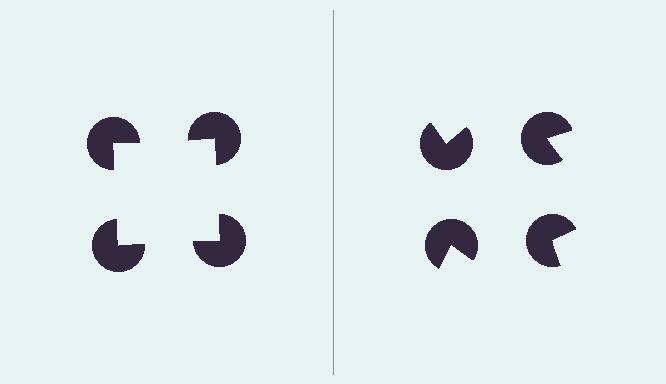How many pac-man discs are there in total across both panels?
8 — 4 on each side.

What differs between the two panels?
The pac-man discs are positioned identically on both sides; only the wedge orientations differ. On the left they align to a square; on the right they are misaligned.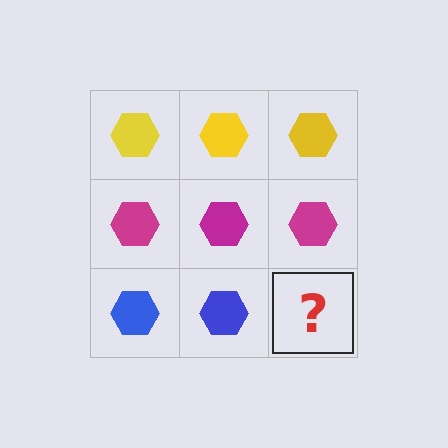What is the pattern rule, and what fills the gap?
The rule is that each row has a consistent color. The gap should be filled with a blue hexagon.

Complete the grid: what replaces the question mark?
The question mark should be replaced with a blue hexagon.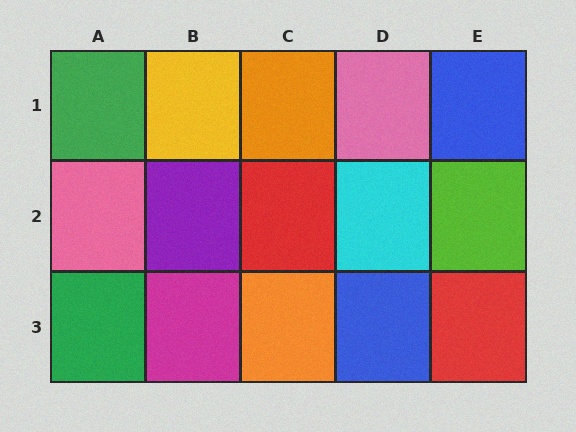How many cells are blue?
2 cells are blue.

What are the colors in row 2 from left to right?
Pink, purple, red, cyan, lime.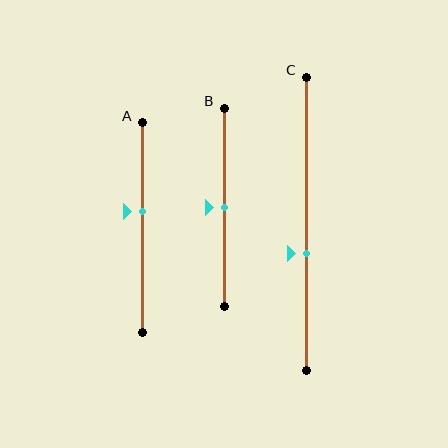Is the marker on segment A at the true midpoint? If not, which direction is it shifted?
No, the marker on segment A is shifted upward by about 8% of the segment length.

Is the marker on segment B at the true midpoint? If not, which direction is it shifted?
Yes, the marker on segment B is at the true midpoint.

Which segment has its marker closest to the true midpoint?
Segment B has its marker closest to the true midpoint.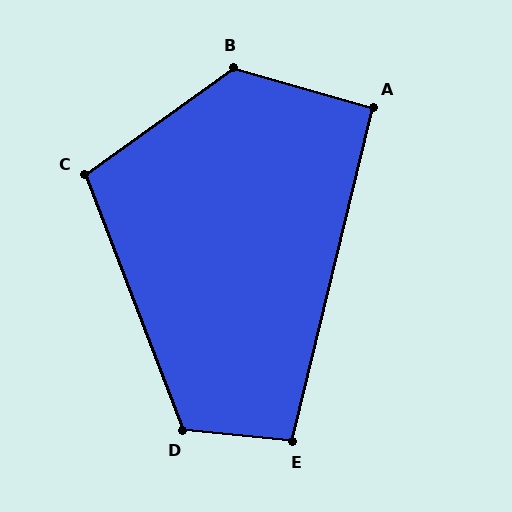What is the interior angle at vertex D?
Approximately 117 degrees (obtuse).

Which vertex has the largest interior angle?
B, at approximately 129 degrees.